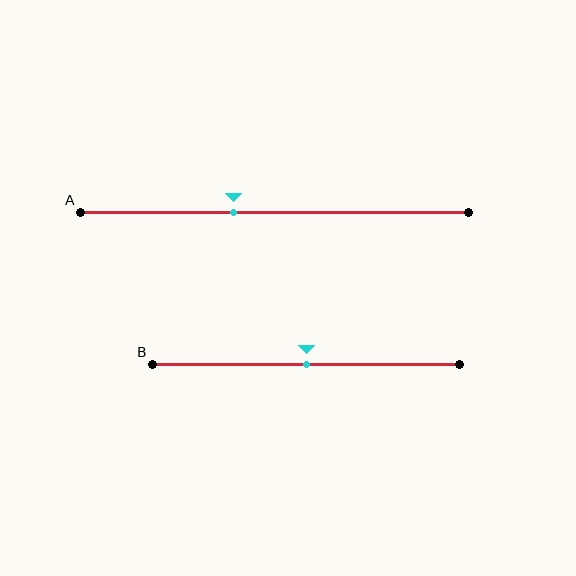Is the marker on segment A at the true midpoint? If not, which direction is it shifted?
No, the marker on segment A is shifted to the left by about 10% of the segment length.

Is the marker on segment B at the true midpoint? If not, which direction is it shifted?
Yes, the marker on segment B is at the true midpoint.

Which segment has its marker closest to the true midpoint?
Segment B has its marker closest to the true midpoint.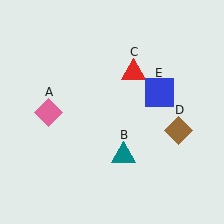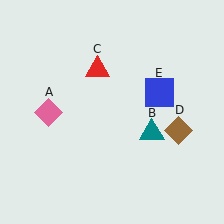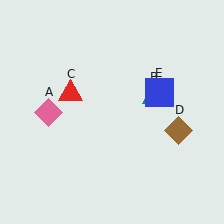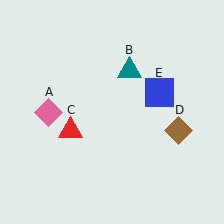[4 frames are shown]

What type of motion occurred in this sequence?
The teal triangle (object B), red triangle (object C) rotated counterclockwise around the center of the scene.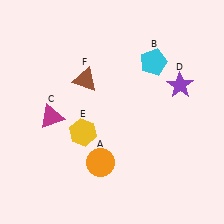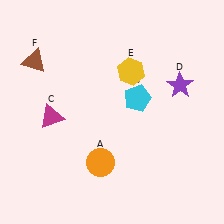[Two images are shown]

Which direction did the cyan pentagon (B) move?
The cyan pentagon (B) moved down.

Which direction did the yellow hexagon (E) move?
The yellow hexagon (E) moved up.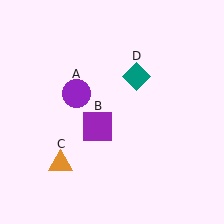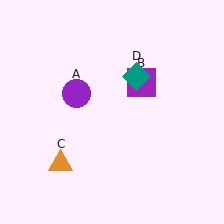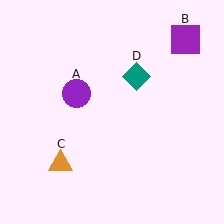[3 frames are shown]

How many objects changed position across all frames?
1 object changed position: purple square (object B).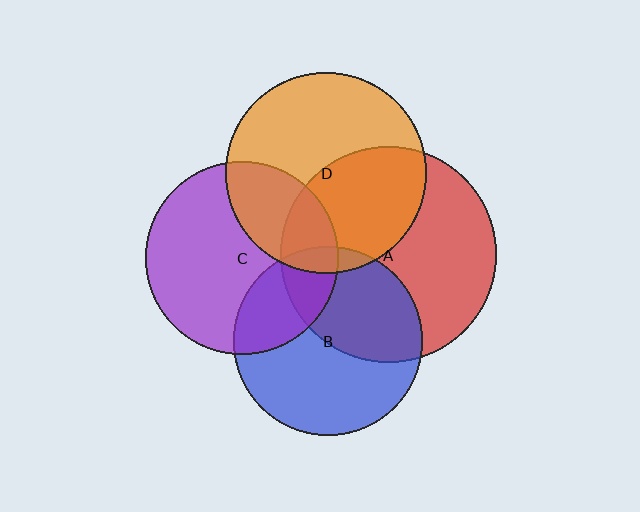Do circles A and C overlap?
Yes.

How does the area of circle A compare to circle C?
Approximately 1.3 times.